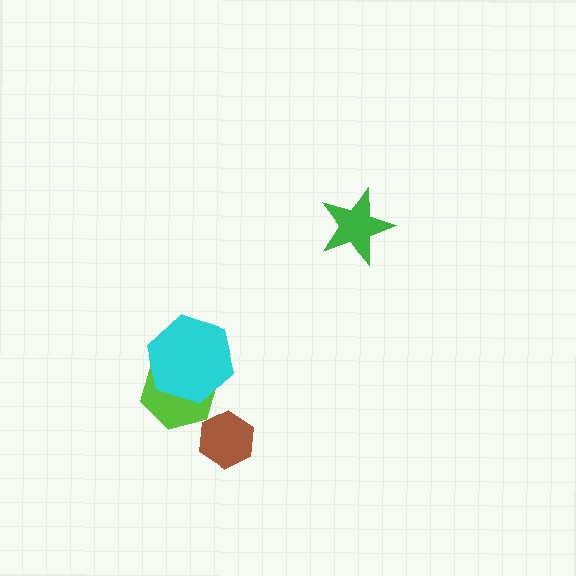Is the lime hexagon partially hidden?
Yes, it is partially covered by another shape.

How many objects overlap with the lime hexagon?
1 object overlaps with the lime hexagon.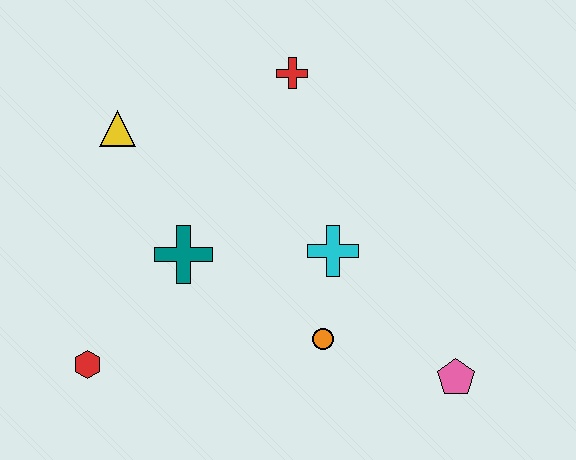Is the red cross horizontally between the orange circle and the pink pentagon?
No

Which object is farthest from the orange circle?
The yellow triangle is farthest from the orange circle.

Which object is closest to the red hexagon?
The teal cross is closest to the red hexagon.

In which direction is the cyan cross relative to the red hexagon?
The cyan cross is to the right of the red hexagon.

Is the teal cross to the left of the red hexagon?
No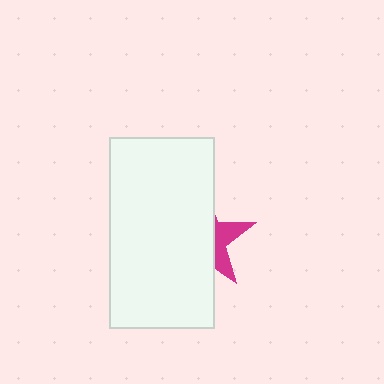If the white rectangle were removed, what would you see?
You would see the complete magenta star.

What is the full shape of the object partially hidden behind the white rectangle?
The partially hidden object is a magenta star.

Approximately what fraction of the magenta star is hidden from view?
Roughly 70% of the magenta star is hidden behind the white rectangle.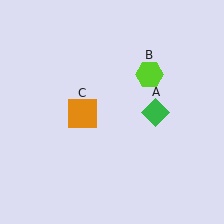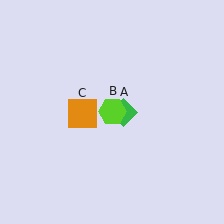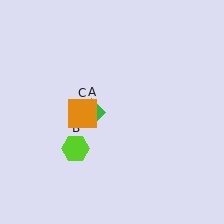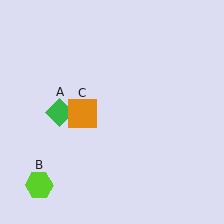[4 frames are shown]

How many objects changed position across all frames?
2 objects changed position: green diamond (object A), lime hexagon (object B).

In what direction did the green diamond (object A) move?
The green diamond (object A) moved left.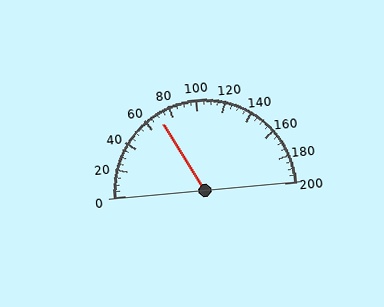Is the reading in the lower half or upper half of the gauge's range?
The reading is in the lower half of the range (0 to 200).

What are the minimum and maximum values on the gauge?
The gauge ranges from 0 to 200.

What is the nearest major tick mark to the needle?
The nearest major tick mark is 80.